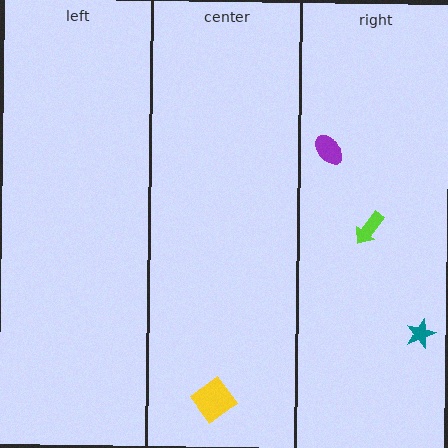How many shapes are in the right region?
3.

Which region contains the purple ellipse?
The right region.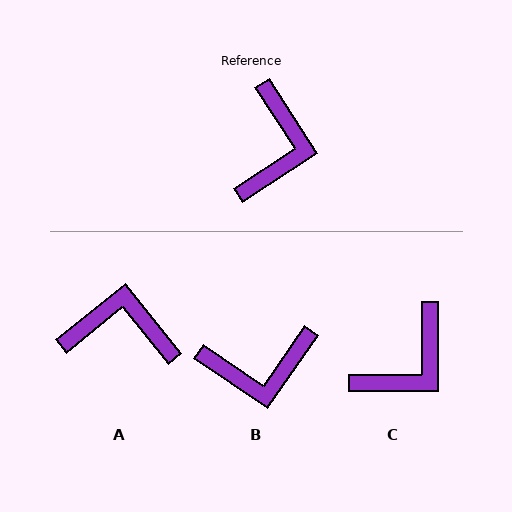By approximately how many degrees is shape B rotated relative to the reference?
Approximately 67 degrees clockwise.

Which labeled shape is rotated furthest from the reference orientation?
A, about 96 degrees away.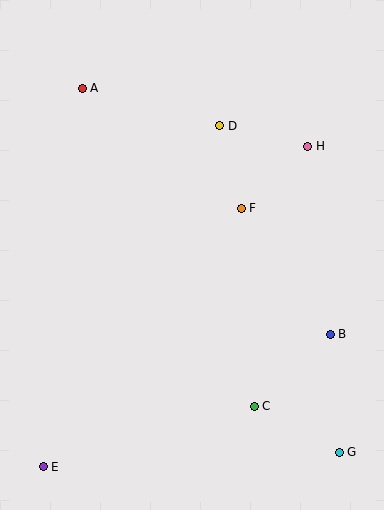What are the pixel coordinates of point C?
Point C is at (254, 406).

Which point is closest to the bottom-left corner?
Point E is closest to the bottom-left corner.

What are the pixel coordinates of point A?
Point A is at (82, 88).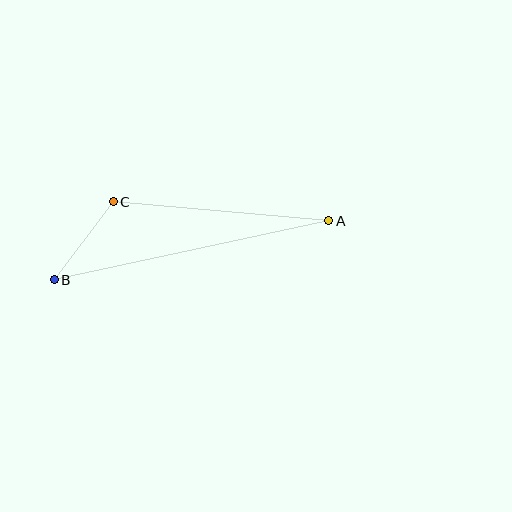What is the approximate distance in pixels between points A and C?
The distance between A and C is approximately 217 pixels.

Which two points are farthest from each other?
Points A and B are farthest from each other.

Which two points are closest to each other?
Points B and C are closest to each other.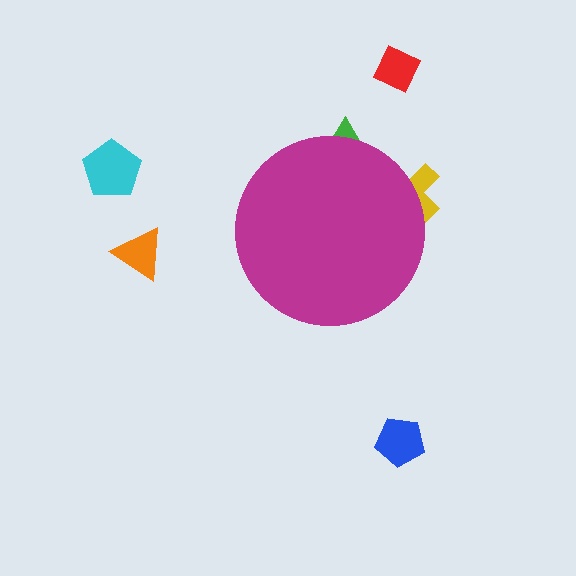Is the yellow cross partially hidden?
Yes, the yellow cross is partially hidden behind the magenta circle.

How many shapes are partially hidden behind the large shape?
2 shapes are partially hidden.